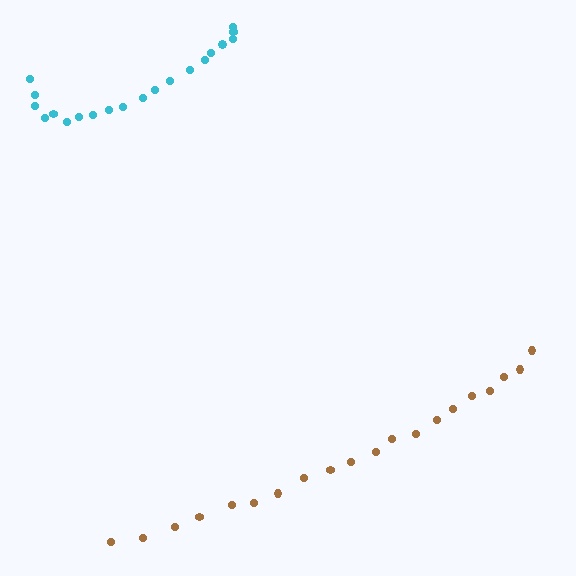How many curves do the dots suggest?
There are 2 distinct paths.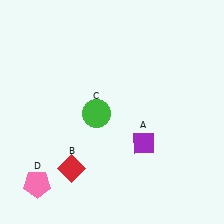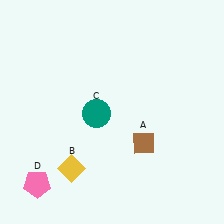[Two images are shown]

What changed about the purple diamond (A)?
In Image 1, A is purple. In Image 2, it changed to brown.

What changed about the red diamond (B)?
In Image 1, B is red. In Image 2, it changed to yellow.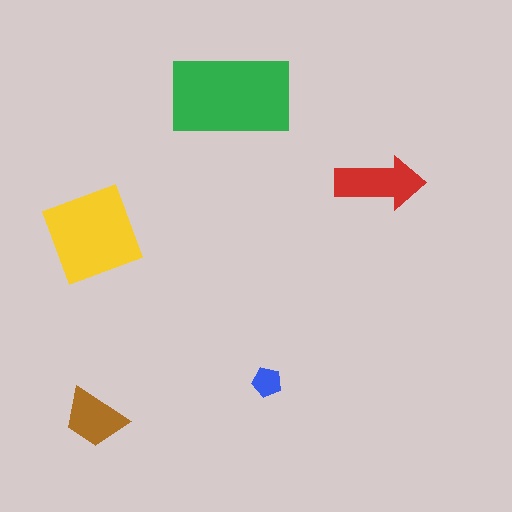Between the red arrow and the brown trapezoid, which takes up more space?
The red arrow.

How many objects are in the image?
There are 5 objects in the image.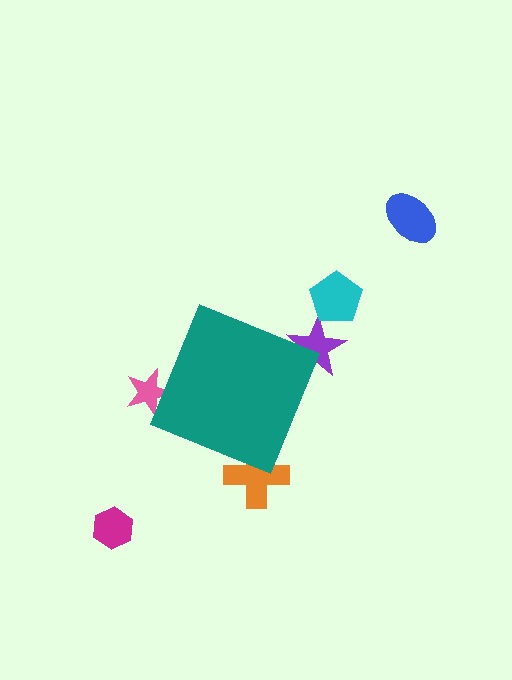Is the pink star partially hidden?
Yes, the pink star is partially hidden behind the teal diamond.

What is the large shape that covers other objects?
A teal diamond.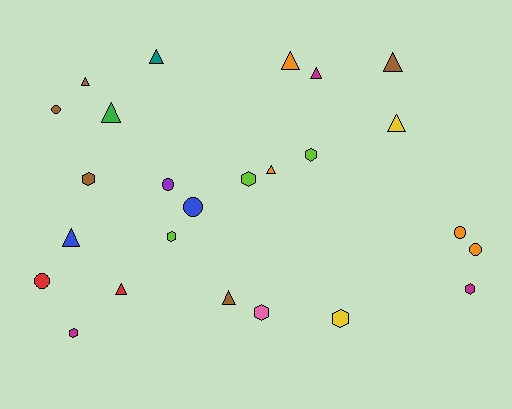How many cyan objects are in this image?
There are no cyan objects.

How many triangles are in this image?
There are 11 triangles.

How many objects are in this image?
There are 25 objects.